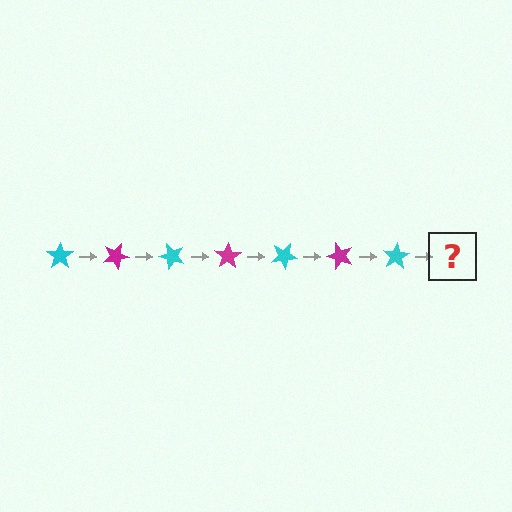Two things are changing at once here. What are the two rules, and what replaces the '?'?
The two rules are that it rotates 25 degrees each step and the color cycles through cyan and magenta. The '?' should be a magenta star, rotated 175 degrees from the start.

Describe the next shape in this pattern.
It should be a magenta star, rotated 175 degrees from the start.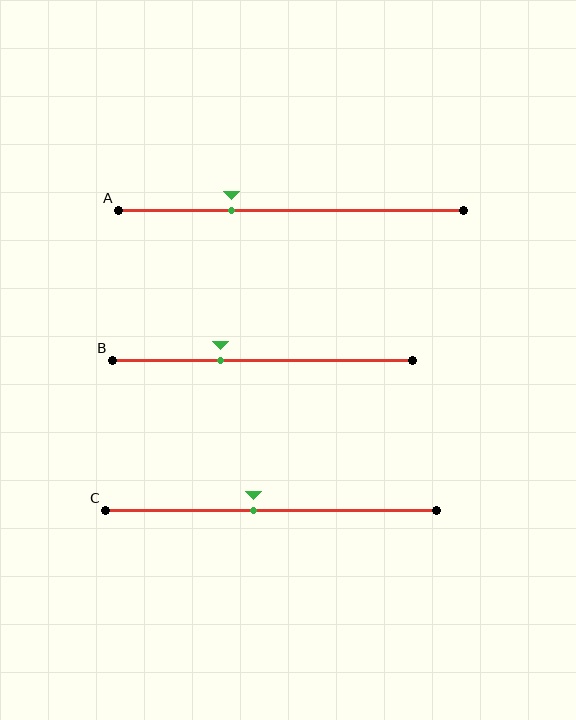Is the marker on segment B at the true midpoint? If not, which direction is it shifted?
No, the marker on segment B is shifted to the left by about 14% of the segment length.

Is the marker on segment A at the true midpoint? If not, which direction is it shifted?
No, the marker on segment A is shifted to the left by about 17% of the segment length.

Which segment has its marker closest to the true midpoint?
Segment C has its marker closest to the true midpoint.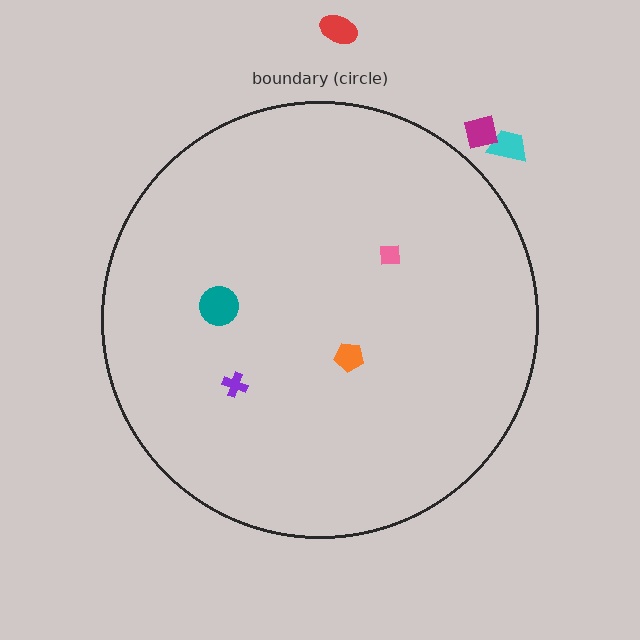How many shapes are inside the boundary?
4 inside, 3 outside.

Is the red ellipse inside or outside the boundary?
Outside.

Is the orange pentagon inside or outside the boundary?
Inside.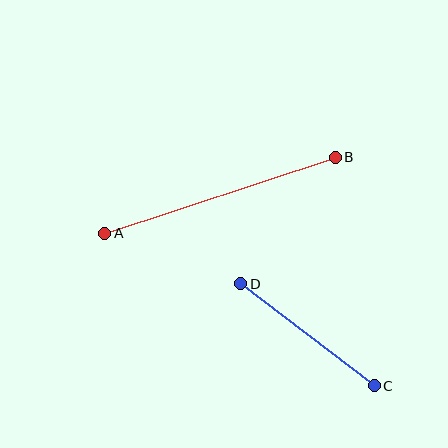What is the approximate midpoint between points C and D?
The midpoint is at approximately (307, 335) pixels.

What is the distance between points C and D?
The distance is approximately 168 pixels.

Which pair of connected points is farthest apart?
Points A and B are farthest apart.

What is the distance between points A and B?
The distance is approximately 243 pixels.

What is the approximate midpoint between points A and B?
The midpoint is at approximately (220, 195) pixels.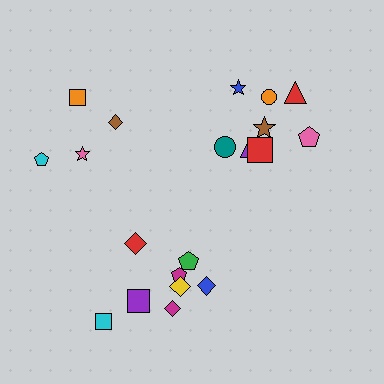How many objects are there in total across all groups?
There are 20 objects.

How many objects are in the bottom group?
There are 8 objects.